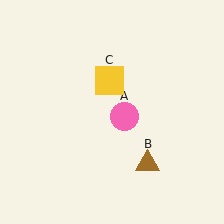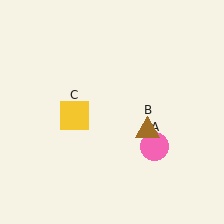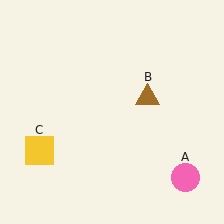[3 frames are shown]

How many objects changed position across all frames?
3 objects changed position: pink circle (object A), brown triangle (object B), yellow square (object C).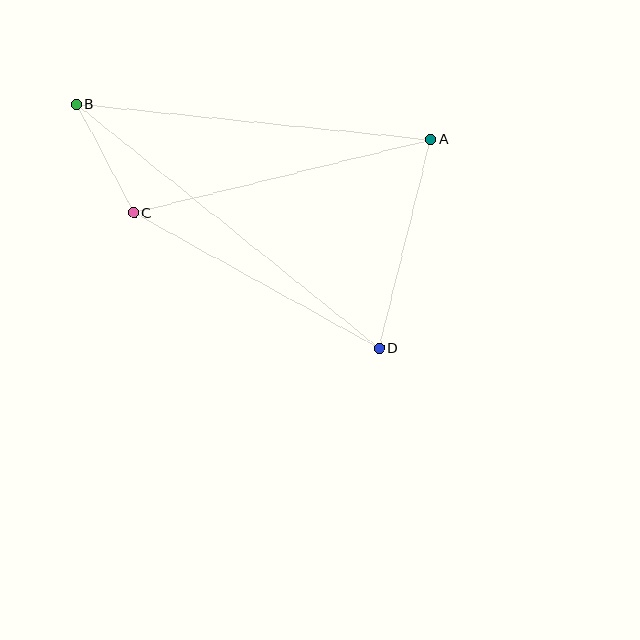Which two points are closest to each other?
Points B and C are closest to each other.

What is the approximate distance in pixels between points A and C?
The distance between A and C is approximately 306 pixels.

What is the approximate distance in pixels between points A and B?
The distance between A and B is approximately 356 pixels.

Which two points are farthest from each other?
Points B and D are farthest from each other.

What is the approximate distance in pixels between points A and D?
The distance between A and D is approximately 215 pixels.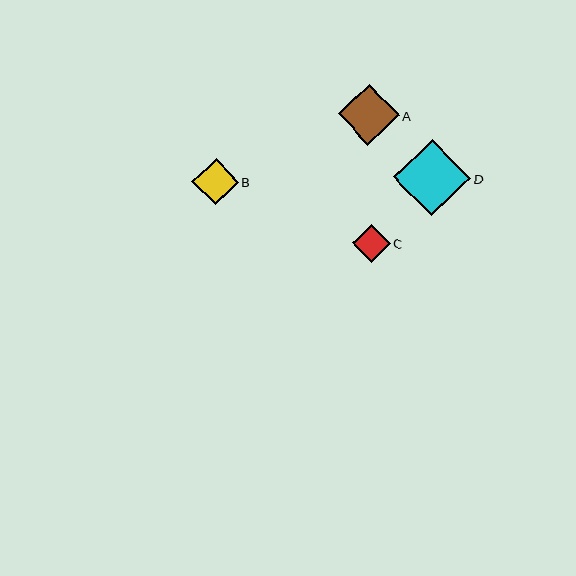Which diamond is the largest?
Diamond D is the largest with a size of approximately 77 pixels.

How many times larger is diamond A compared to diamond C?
Diamond A is approximately 1.6 times the size of diamond C.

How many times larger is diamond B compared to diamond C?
Diamond B is approximately 1.2 times the size of diamond C.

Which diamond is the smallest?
Diamond C is the smallest with a size of approximately 37 pixels.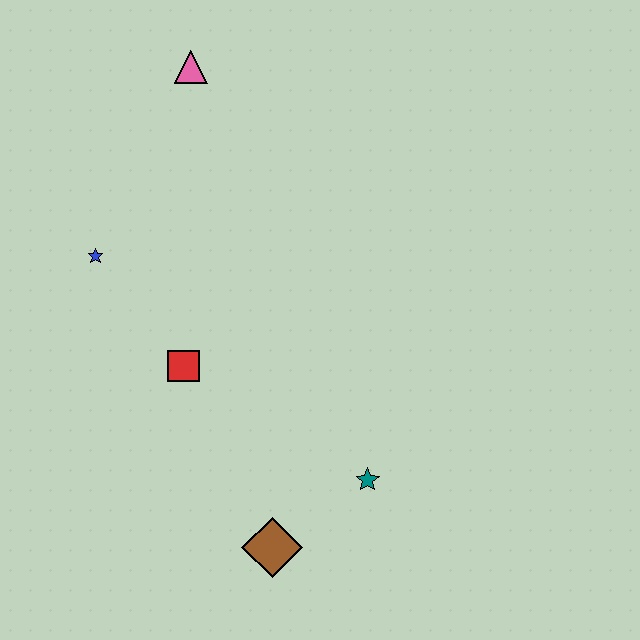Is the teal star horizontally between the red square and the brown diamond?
No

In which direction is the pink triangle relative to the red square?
The pink triangle is above the red square.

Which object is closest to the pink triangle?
The blue star is closest to the pink triangle.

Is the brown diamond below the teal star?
Yes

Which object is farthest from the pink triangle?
The brown diamond is farthest from the pink triangle.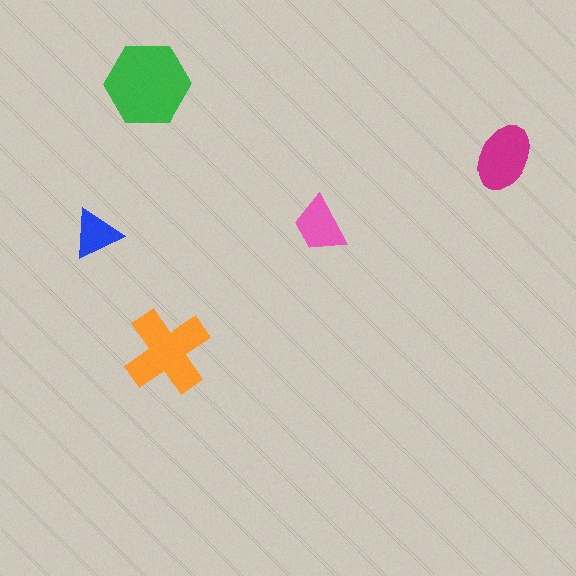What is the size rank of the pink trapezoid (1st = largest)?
4th.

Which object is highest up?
The green hexagon is topmost.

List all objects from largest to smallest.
The green hexagon, the orange cross, the magenta ellipse, the pink trapezoid, the blue triangle.